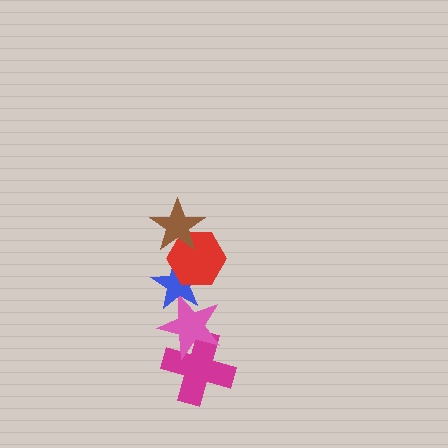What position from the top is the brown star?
The brown star is 1st from the top.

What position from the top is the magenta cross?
The magenta cross is 5th from the top.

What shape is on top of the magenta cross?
The pink star is on top of the magenta cross.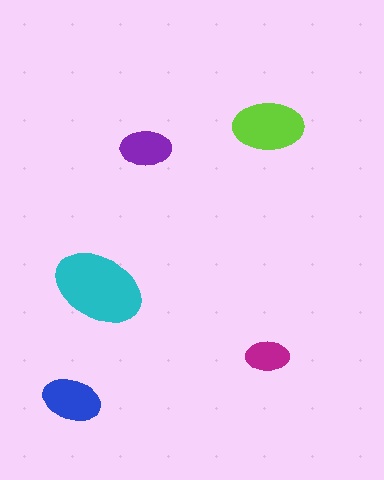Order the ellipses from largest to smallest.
the cyan one, the lime one, the blue one, the purple one, the magenta one.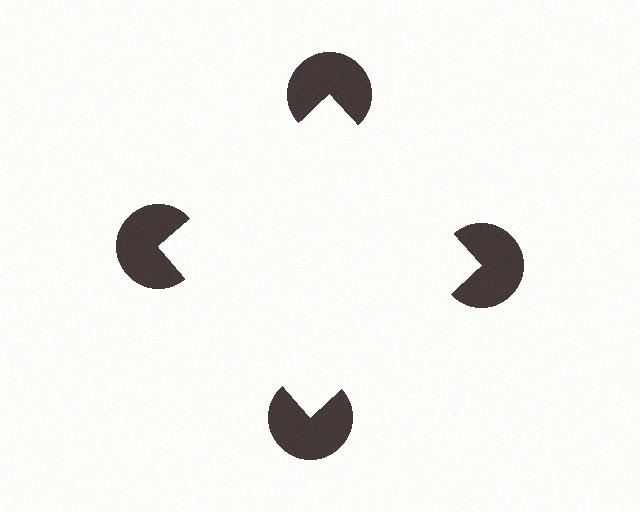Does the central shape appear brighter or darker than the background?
It typically appears slightly brighter than the background, even though no actual brightness change is drawn.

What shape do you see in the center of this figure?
An illusory square — its edges are inferred from the aligned wedge cuts in the pac-man discs, not physically drawn.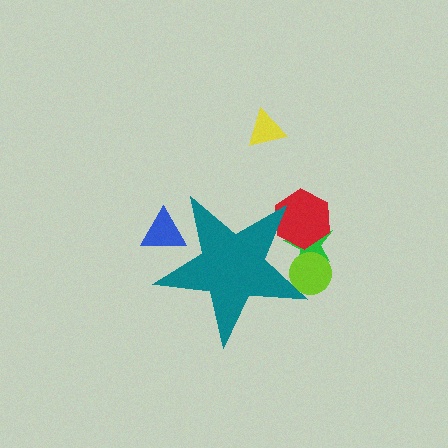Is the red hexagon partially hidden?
Yes, the red hexagon is partially hidden behind the teal star.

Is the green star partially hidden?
Yes, the green star is partially hidden behind the teal star.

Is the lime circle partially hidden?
Yes, the lime circle is partially hidden behind the teal star.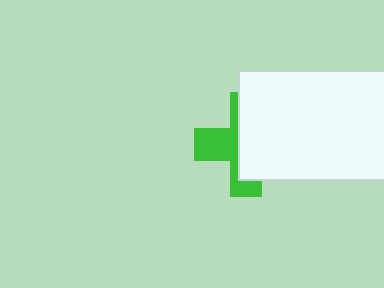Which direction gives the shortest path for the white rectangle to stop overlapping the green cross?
Moving right gives the shortest separation.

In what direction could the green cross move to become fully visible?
The green cross could move left. That would shift it out from behind the white rectangle entirely.